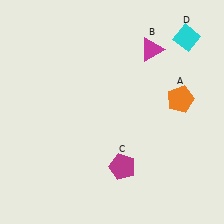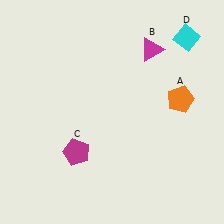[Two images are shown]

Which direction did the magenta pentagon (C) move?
The magenta pentagon (C) moved left.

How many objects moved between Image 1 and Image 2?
1 object moved between the two images.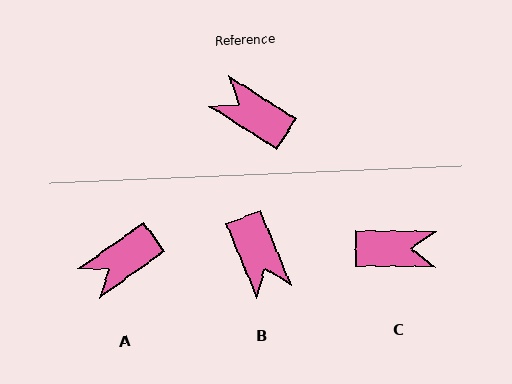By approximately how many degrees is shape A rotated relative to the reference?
Approximately 68 degrees counter-clockwise.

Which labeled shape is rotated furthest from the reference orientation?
C, about 149 degrees away.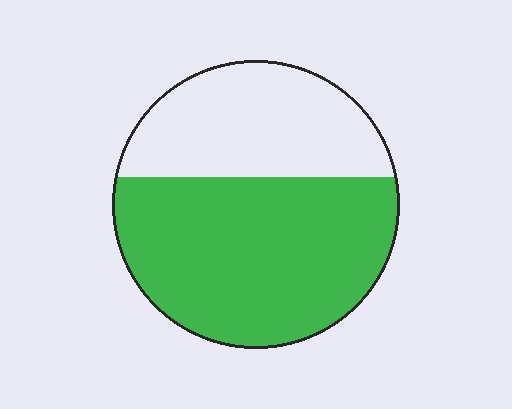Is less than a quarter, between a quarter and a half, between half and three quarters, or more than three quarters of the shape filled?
Between half and three quarters.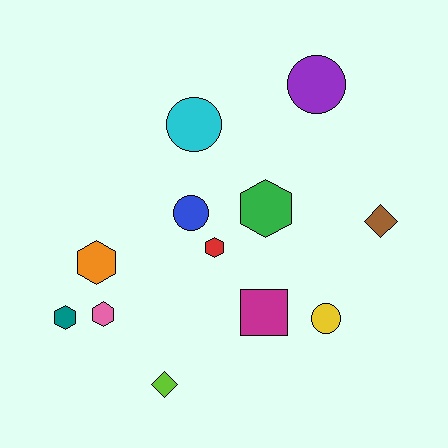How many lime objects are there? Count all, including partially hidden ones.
There is 1 lime object.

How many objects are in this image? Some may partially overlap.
There are 12 objects.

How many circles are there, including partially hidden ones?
There are 4 circles.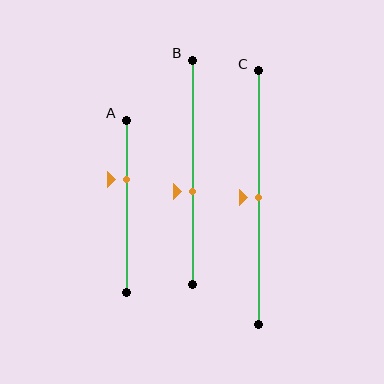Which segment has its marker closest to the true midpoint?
Segment C has its marker closest to the true midpoint.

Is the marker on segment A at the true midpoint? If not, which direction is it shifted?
No, the marker on segment A is shifted upward by about 16% of the segment length.